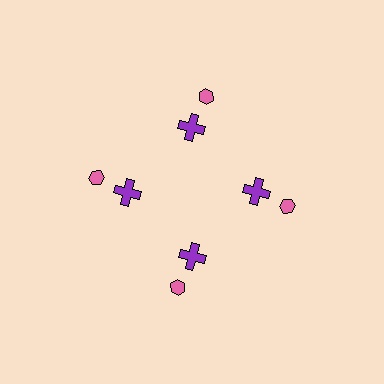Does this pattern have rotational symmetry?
Yes, this pattern has 4-fold rotational symmetry. It looks the same after rotating 90 degrees around the center.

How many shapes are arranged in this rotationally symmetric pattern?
There are 8 shapes, arranged in 4 groups of 2.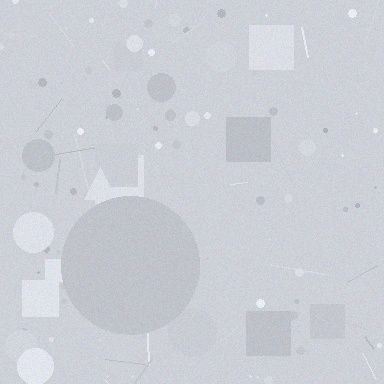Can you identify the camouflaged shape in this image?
The camouflaged shape is a circle.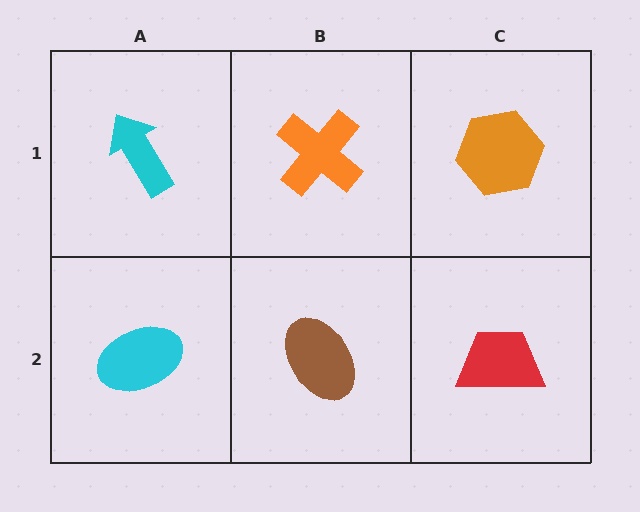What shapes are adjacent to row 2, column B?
An orange cross (row 1, column B), a cyan ellipse (row 2, column A), a red trapezoid (row 2, column C).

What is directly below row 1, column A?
A cyan ellipse.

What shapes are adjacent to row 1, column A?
A cyan ellipse (row 2, column A), an orange cross (row 1, column B).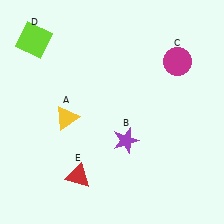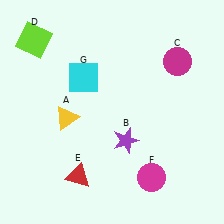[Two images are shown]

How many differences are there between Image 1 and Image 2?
There are 2 differences between the two images.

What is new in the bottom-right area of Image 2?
A magenta circle (F) was added in the bottom-right area of Image 2.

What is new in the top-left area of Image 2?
A cyan square (G) was added in the top-left area of Image 2.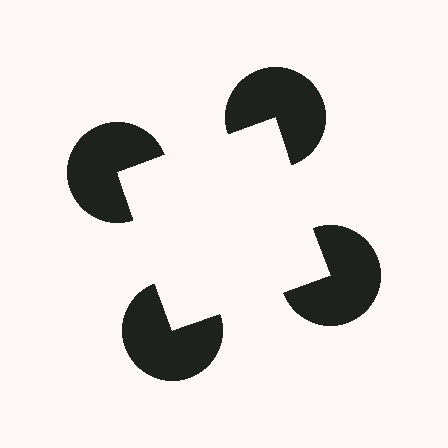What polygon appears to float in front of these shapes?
An illusory square — its edges are inferred from the aligned wedge cuts in the pac-man discs, not physically drawn.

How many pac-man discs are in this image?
There are 4 — one at each vertex of the illusory square.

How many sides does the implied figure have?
4 sides.